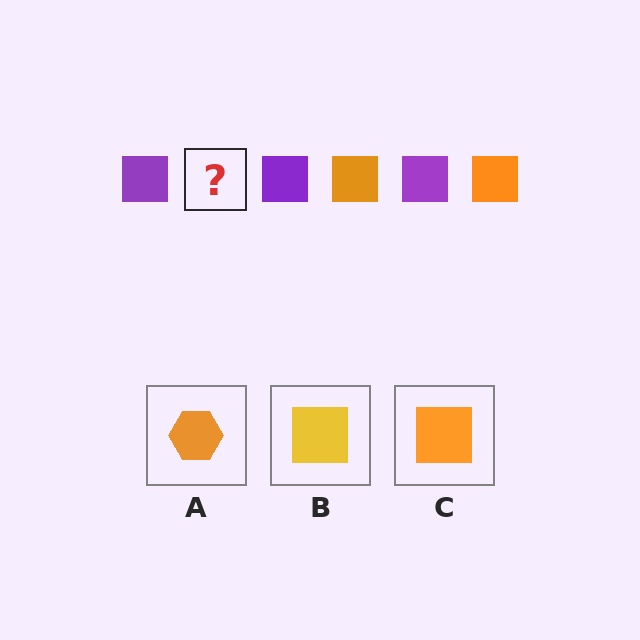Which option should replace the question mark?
Option C.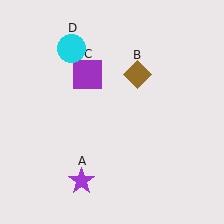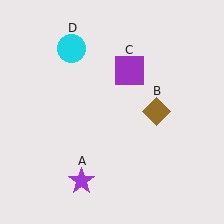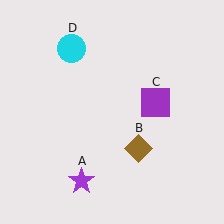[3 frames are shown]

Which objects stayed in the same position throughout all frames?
Purple star (object A) and cyan circle (object D) remained stationary.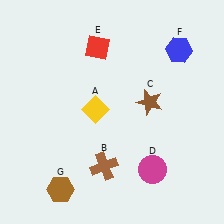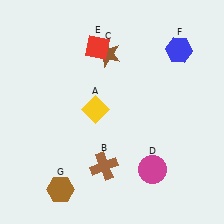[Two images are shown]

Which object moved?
The brown star (C) moved up.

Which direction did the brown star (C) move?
The brown star (C) moved up.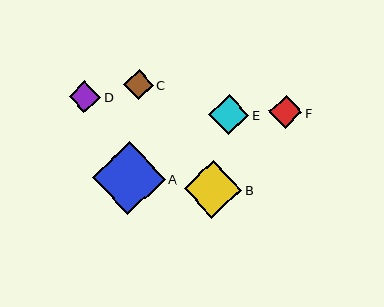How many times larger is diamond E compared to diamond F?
Diamond E is approximately 1.2 times the size of diamond F.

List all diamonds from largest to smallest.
From largest to smallest: A, B, E, F, D, C.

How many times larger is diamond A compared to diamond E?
Diamond A is approximately 1.8 times the size of diamond E.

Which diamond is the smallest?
Diamond C is the smallest with a size of approximately 30 pixels.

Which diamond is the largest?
Diamond A is the largest with a size of approximately 73 pixels.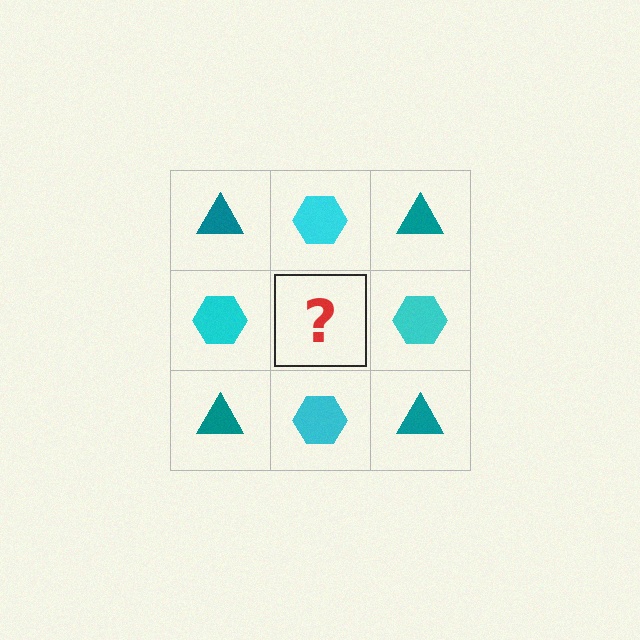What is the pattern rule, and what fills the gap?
The rule is that it alternates teal triangle and cyan hexagon in a checkerboard pattern. The gap should be filled with a teal triangle.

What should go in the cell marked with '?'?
The missing cell should contain a teal triangle.